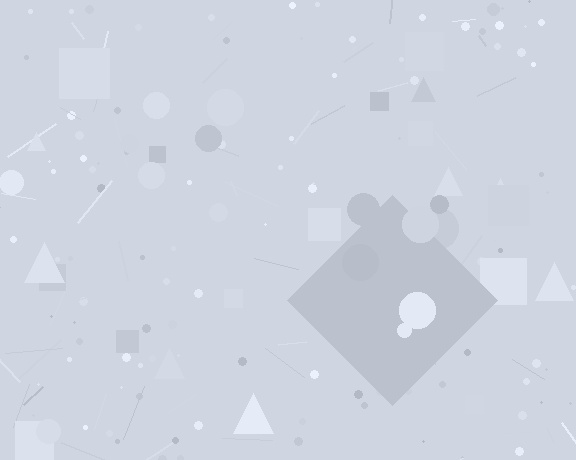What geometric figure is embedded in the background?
A diamond is embedded in the background.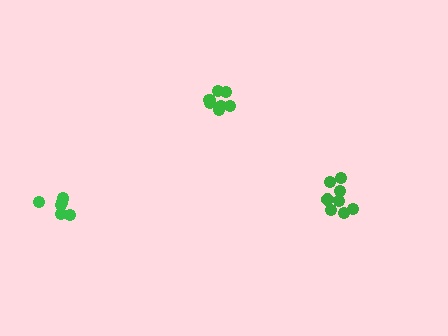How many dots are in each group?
Group 1: 8 dots, Group 2: 6 dots, Group 3: 7 dots (21 total).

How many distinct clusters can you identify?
There are 3 distinct clusters.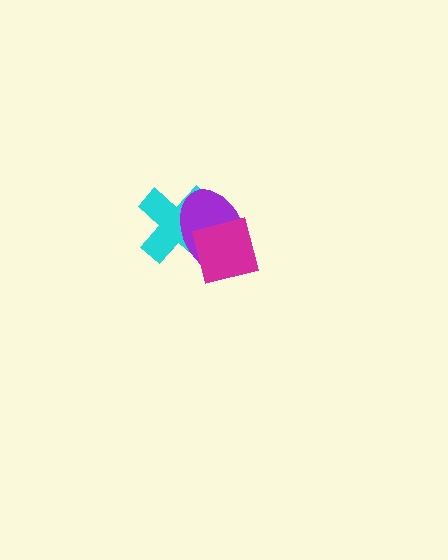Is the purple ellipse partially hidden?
Yes, it is partially covered by another shape.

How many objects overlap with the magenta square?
2 objects overlap with the magenta square.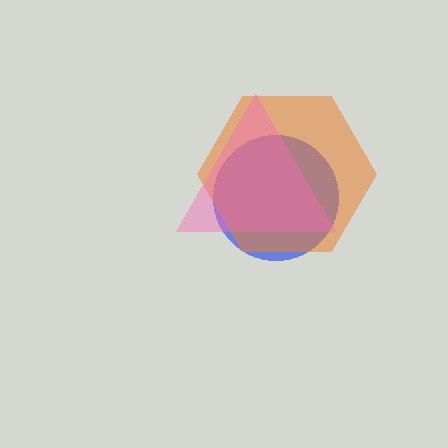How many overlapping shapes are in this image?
There are 3 overlapping shapes in the image.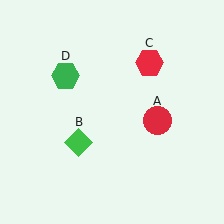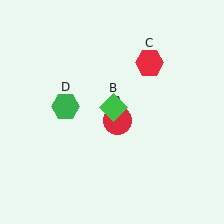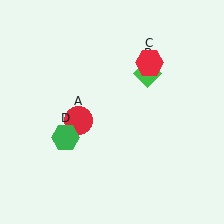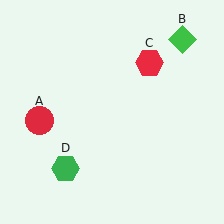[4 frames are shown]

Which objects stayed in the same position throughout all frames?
Red hexagon (object C) remained stationary.